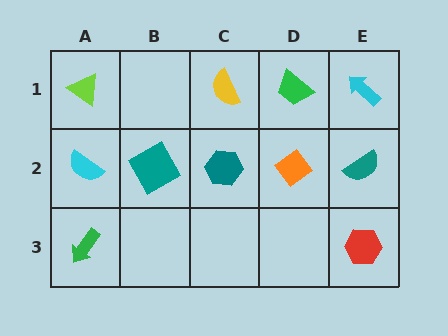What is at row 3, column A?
A green arrow.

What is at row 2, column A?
A cyan semicircle.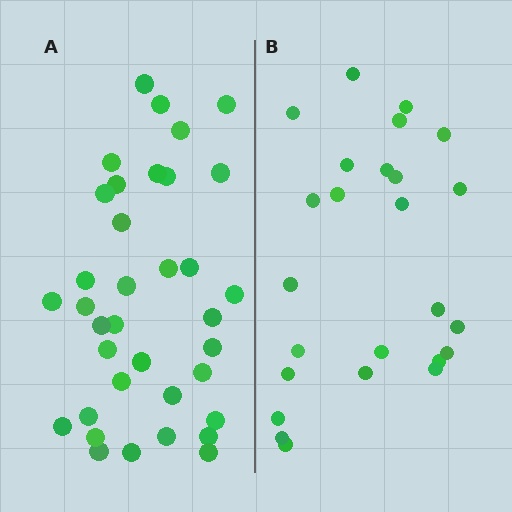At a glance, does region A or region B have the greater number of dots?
Region A (the left region) has more dots.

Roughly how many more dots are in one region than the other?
Region A has roughly 12 or so more dots than region B.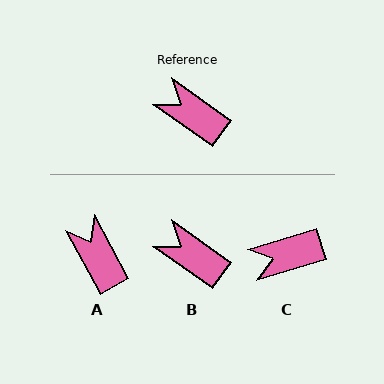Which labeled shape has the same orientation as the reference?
B.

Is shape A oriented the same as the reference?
No, it is off by about 26 degrees.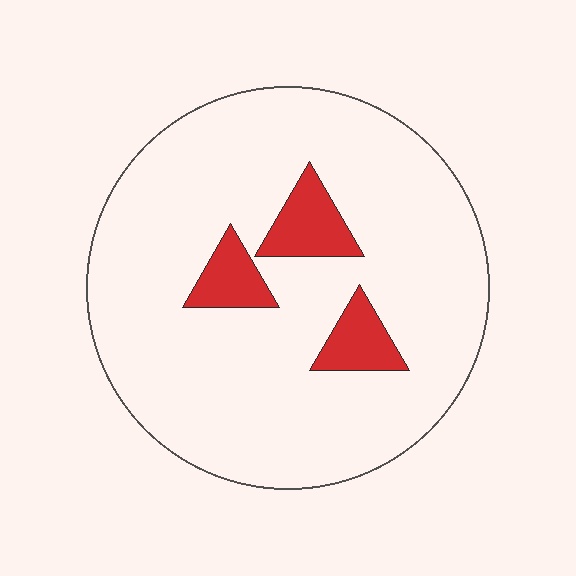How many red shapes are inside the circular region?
3.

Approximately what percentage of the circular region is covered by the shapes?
Approximately 10%.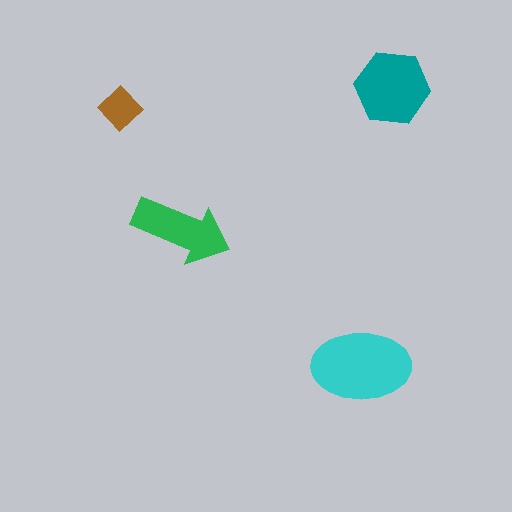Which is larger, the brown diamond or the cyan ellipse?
The cyan ellipse.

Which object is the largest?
The cyan ellipse.